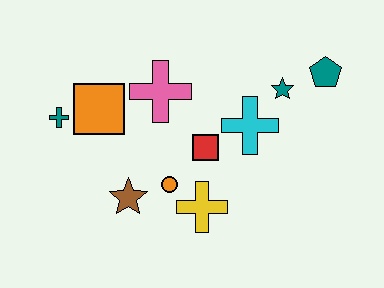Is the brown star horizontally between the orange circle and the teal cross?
Yes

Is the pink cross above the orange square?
Yes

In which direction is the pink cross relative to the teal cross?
The pink cross is to the right of the teal cross.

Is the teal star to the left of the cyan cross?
No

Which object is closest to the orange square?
The teal cross is closest to the orange square.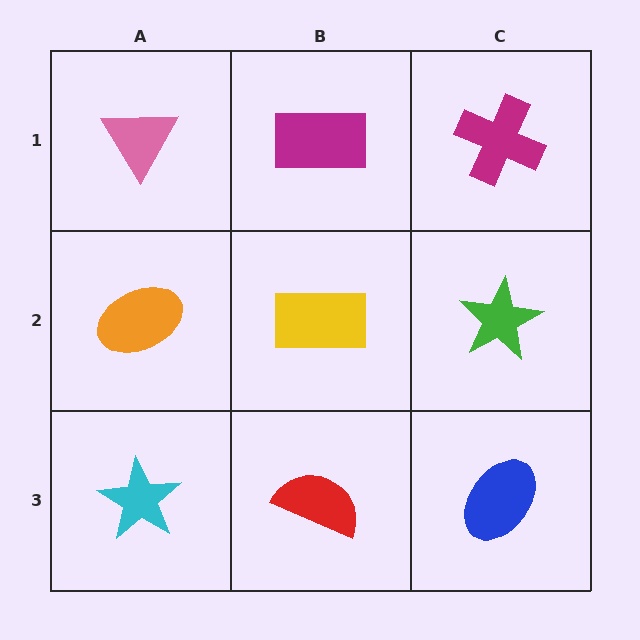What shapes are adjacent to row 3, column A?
An orange ellipse (row 2, column A), a red semicircle (row 3, column B).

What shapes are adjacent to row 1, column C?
A green star (row 2, column C), a magenta rectangle (row 1, column B).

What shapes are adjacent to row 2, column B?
A magenta rectangle (row 1, column B), a red semicircle (row 3, column B), an orange ellipse (row 2, column A), a green star (row 2, column C).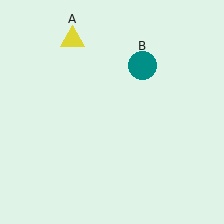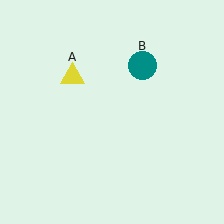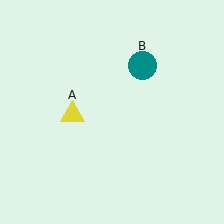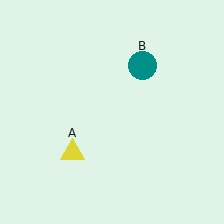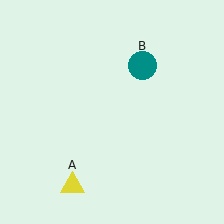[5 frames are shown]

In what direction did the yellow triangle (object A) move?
The yellow triangle (object A) moved down.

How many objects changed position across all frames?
1 object changed position: yellow triangle (object A).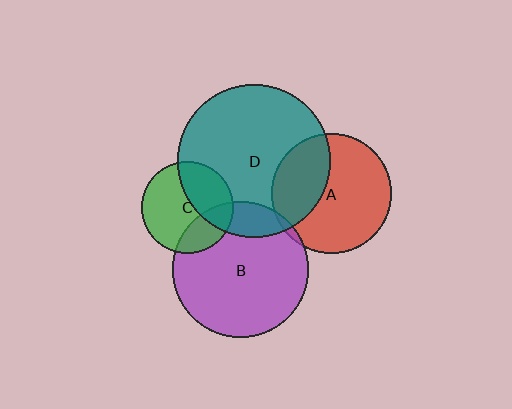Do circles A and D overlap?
Yes.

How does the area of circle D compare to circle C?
Approximately 2.8 times.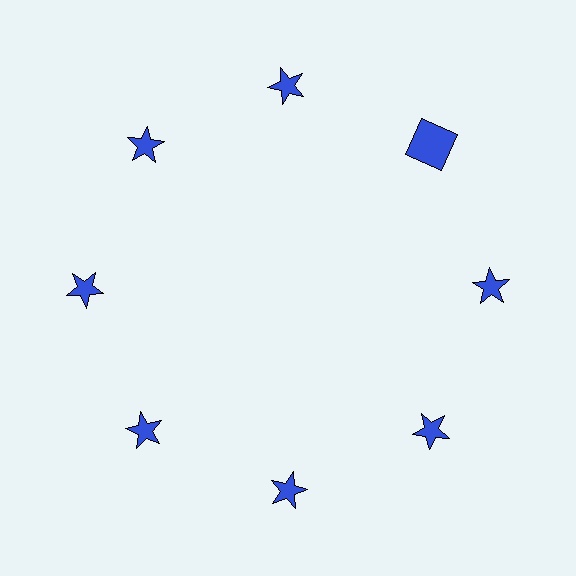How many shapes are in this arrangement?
There are 8 shapes arranged in a ring pattern.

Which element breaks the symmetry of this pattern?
The blue square at roughly the 2 o'clock position breaks the symmetry. All other shapes are blue stars.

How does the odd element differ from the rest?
It has a different shape: square instead of star.